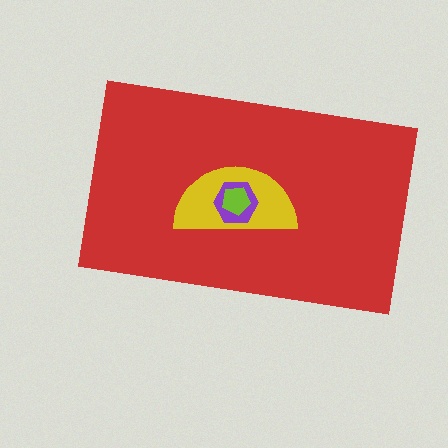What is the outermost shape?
The red rectangle.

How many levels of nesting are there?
4.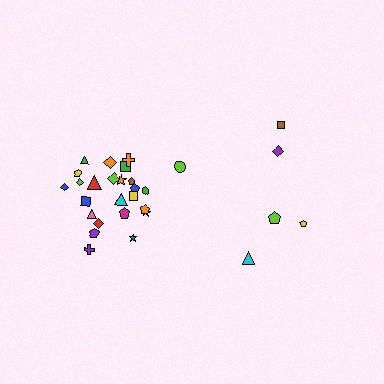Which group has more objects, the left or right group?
The left group.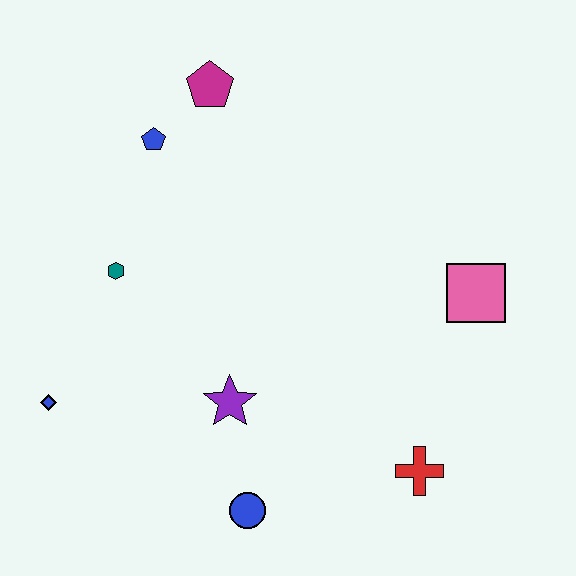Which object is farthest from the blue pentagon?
The red cross is farthest from the blue pentagon.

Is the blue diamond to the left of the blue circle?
Yes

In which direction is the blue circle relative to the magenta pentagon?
The blue circle is below the magenta pentagon.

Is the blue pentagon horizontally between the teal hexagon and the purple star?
Yes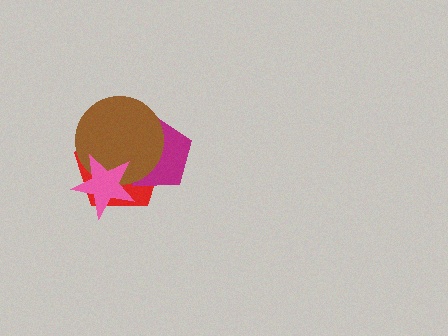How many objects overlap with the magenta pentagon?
3 objects overlap with the magenta pentagon.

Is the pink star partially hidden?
No, no other shape covers it.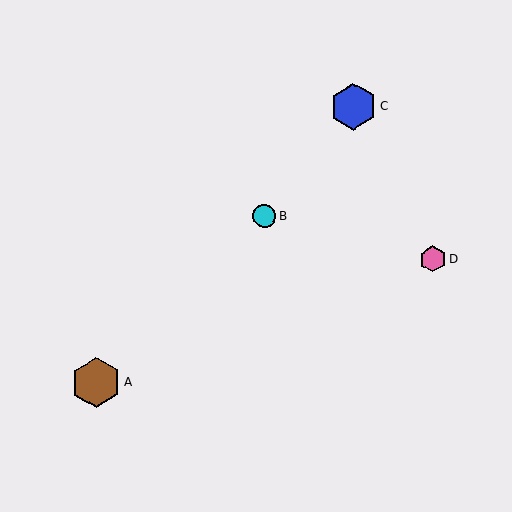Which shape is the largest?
The brown hexagon (labeled A) is the largest.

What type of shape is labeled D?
Shape D is a pink hexagon.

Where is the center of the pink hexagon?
The center of the pink hexagon is at (433, 259).